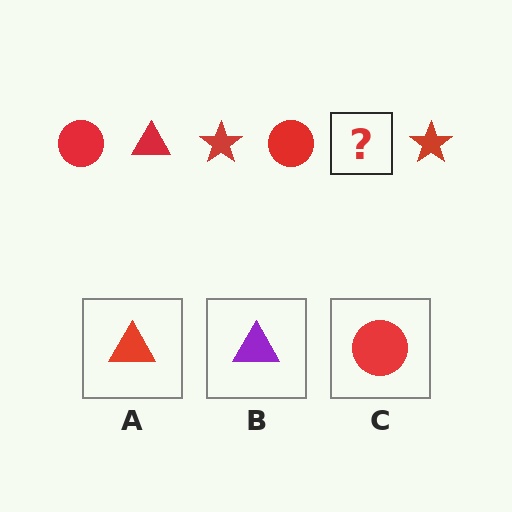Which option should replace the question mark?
Option A.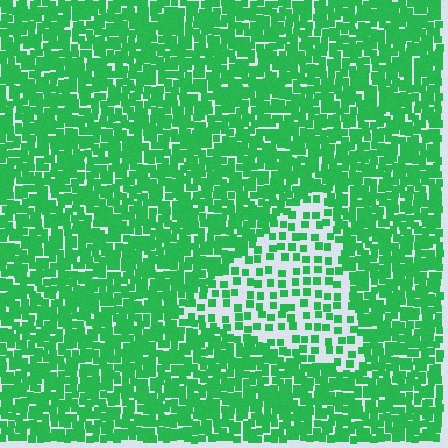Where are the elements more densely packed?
The elements are more densely packed outside the triangle boundary.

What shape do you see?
I see a triangle.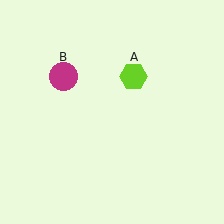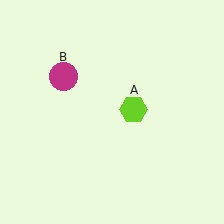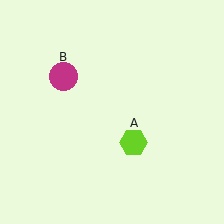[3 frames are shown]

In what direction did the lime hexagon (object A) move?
The lime hexagon (object A) moved down.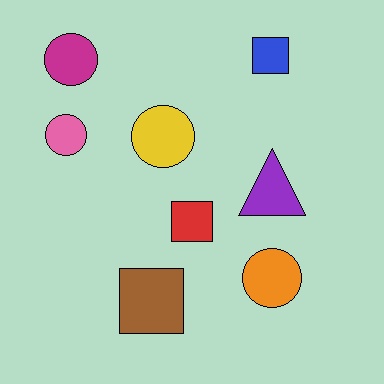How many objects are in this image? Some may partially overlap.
There are 8 objects.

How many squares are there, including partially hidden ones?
There are 3 squares.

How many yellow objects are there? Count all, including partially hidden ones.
There is 1 yellow object.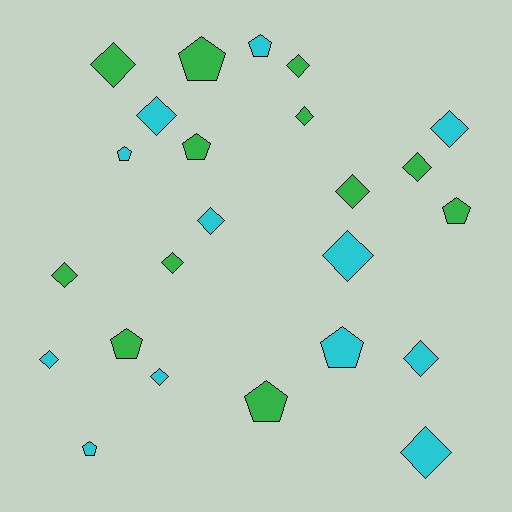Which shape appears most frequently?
Diamond, with 15 objects.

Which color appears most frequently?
Cyan, with 12 objects.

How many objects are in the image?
There are 24 objects.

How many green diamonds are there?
There are 7 green diamonds.